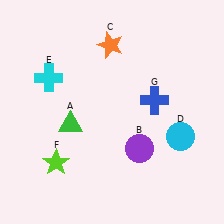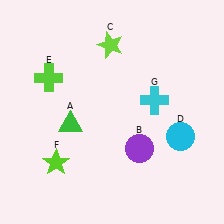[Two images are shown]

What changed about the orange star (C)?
In Image 1, C is orange. In Image 2, it changed to lime.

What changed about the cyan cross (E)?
In Image 1, E is cyan. In Image 2, it changed to lime.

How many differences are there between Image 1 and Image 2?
There are 3 differences between the two images.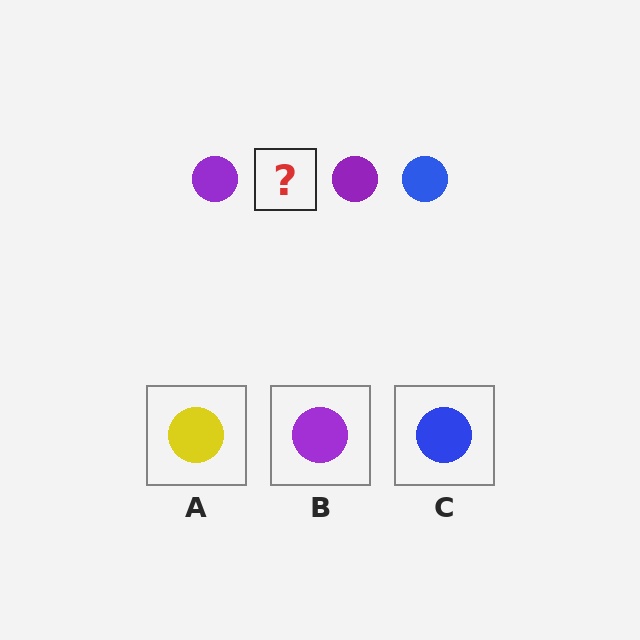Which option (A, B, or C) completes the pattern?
C.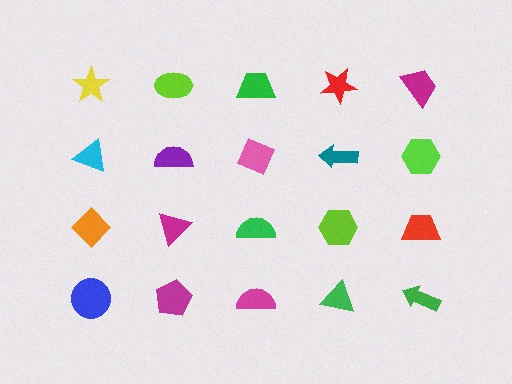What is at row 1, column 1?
A yellow star.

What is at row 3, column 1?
An orange diamond.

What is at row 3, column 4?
A lime hexagon.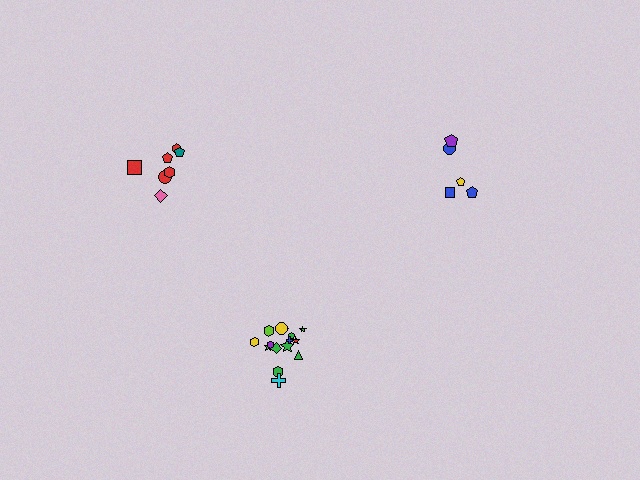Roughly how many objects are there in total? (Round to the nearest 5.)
Roughly 25 objects in total.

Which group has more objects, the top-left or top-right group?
The top-left group.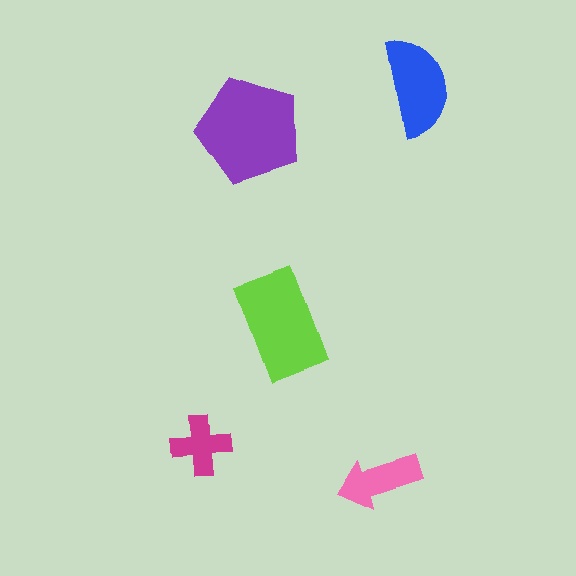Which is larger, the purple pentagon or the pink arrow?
The purple pentagon.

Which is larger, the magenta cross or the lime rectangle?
The lime rectangle.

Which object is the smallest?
The magenta cross.